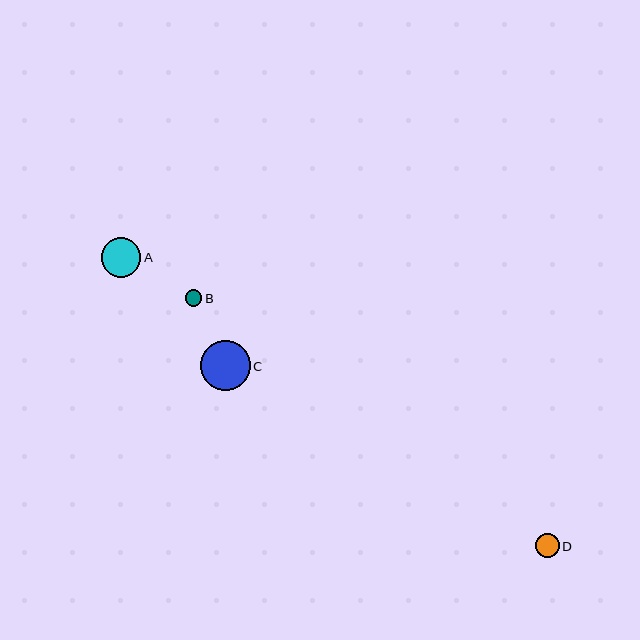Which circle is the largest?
Circle C is the largest with a size of approximately 50 pixels.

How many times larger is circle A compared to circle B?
Circle A is approximately 2.4 times the size of circle B.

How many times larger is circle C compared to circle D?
Circle C is approximately 2.1 times the size of circle D.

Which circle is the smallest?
Circle B is the smallest with a size of approximately 17 pixels.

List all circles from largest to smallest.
From largest to smallest: C, A, D, B.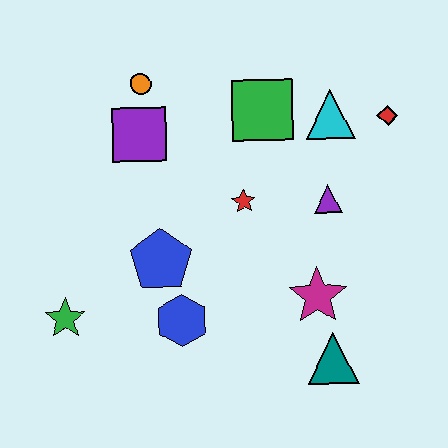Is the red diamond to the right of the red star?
Yes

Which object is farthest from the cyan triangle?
The green star is farthest from the cyan triangle.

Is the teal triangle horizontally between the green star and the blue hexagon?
No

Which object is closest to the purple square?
The orange circle is closest to the purple square.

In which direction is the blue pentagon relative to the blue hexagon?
The blue pentagon is above the blue hexagon.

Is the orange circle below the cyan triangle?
No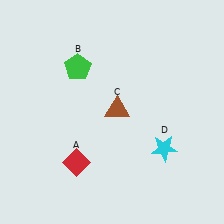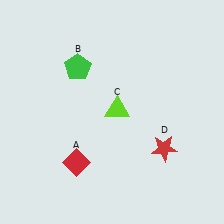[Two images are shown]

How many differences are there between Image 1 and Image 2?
There are 2 differences between the two images.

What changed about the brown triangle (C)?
In Image 1, C is brown. In Image 2, it changed to lime.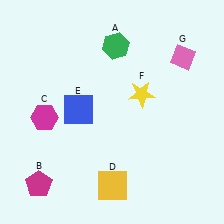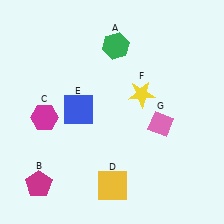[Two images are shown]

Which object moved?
The pink diamond (G) moved down.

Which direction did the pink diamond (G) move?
The pink diamond (G) moved down.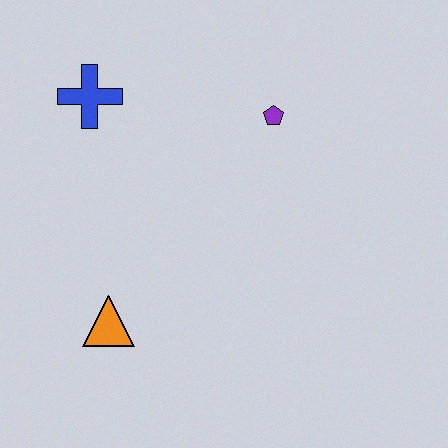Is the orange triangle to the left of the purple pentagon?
Yes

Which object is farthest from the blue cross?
The orange triangle is farthest from the blue cross.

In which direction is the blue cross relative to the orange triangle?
The blue cross is above the orange triangle.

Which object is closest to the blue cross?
The purple pentagon is closest to the blue cross.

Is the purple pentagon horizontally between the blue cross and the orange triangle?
No